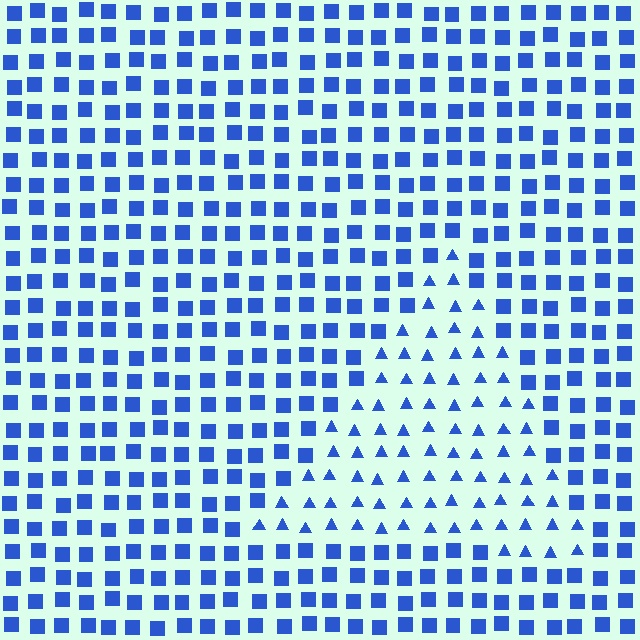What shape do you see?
I see a triangle.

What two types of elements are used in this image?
The image uses triangles inside the triangle region and squares outside it.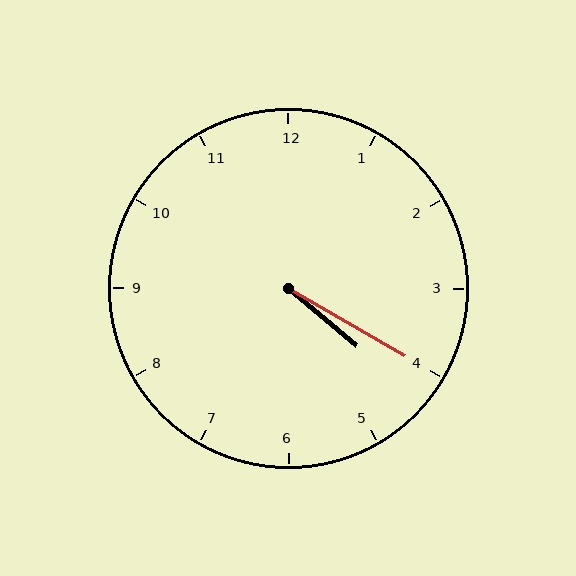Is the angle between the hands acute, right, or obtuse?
It is acute.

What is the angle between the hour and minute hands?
Approximately 10 degrees.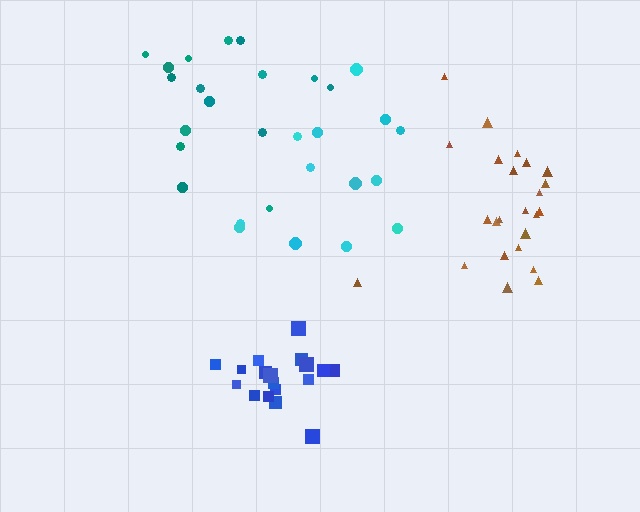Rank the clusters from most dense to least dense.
blue, brown, teal, cyan.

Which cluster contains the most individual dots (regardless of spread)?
Brown (24).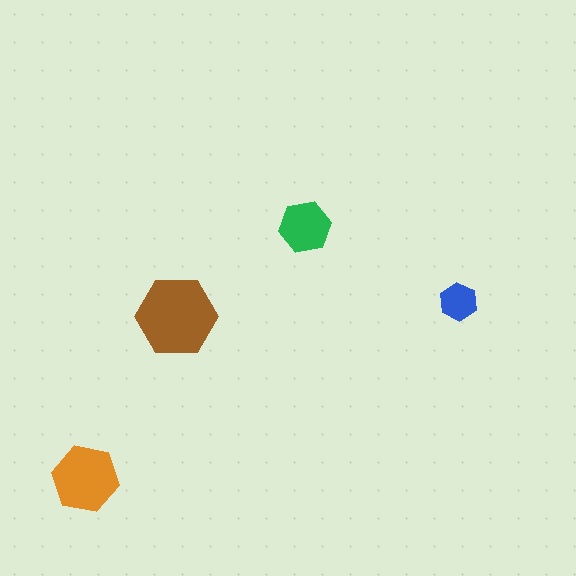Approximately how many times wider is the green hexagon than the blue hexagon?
About 1.5 times wider.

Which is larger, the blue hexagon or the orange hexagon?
The orange one.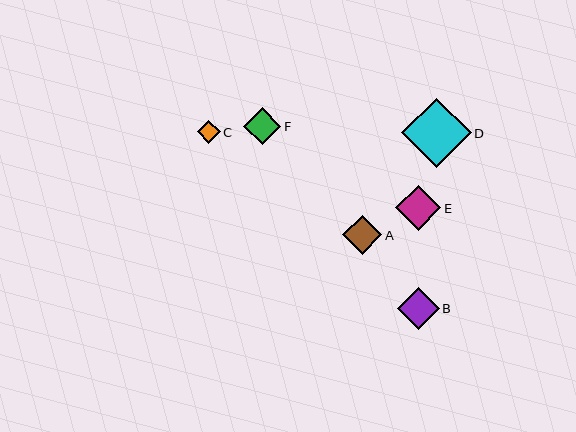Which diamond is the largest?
Diamond D is the largest with a size of approximately 70 pixels.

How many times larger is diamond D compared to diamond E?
Diamond D is approximately 1.5 times the size of diamond E.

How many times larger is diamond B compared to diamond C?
Diamond B is approximately 1.9 times the size of diamond C.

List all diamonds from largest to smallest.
From largest to smallest: D, E, B, A, F, C.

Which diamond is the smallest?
Diamond C is the smallest with a size of approximately 22 pixels.